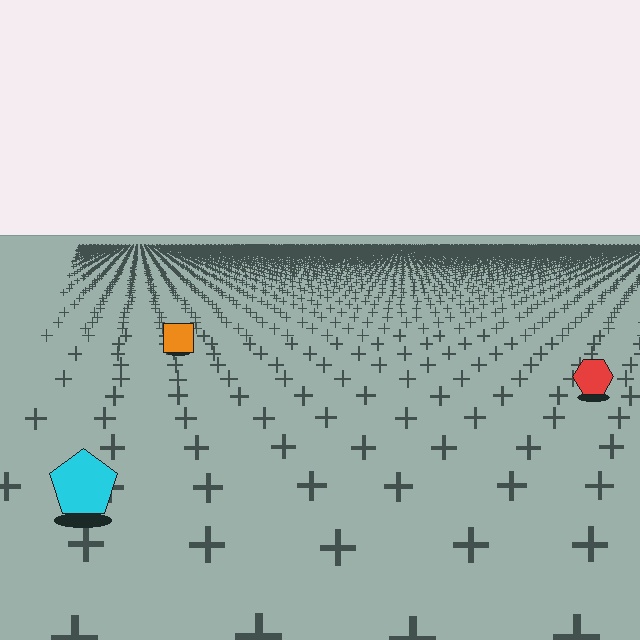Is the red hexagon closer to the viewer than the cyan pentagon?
No. The cyan pentagon is closer — you can tell from the texture gradient: the ground texture is coarser near it.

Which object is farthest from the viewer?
The orange square is farthest from the viewer. It appears smaller and the ground texture around it is denser.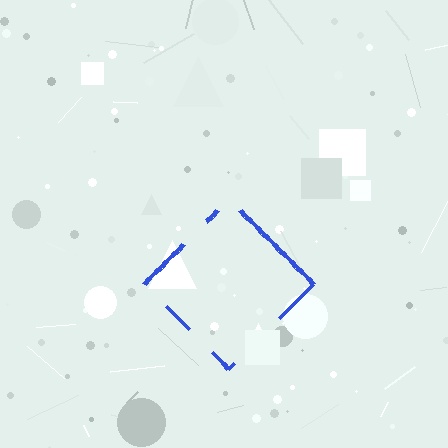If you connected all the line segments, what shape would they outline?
They would outline a diamond.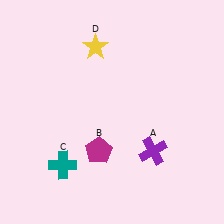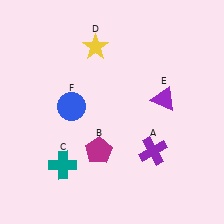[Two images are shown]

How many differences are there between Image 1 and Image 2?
There are 2 differences between the two images.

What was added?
A purple triangle (E), a blue circle (F) were added in Image 2.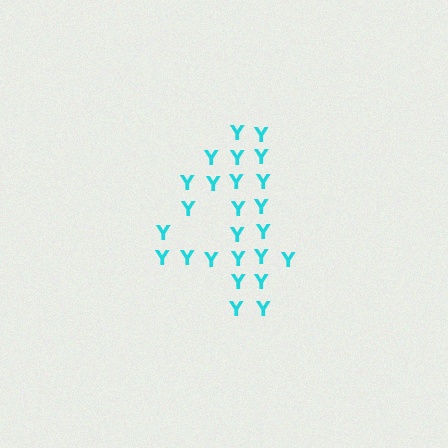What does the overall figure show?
The overall figure shows the digit 4.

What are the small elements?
The small elements are letter Y's.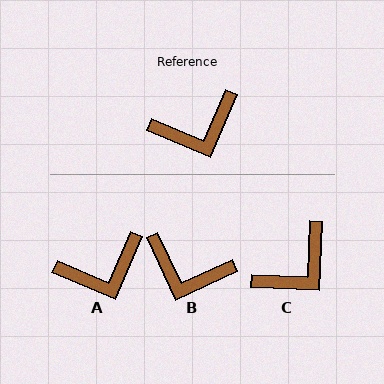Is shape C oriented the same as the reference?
No, it is off by about 21 degrees.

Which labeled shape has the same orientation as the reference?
A.